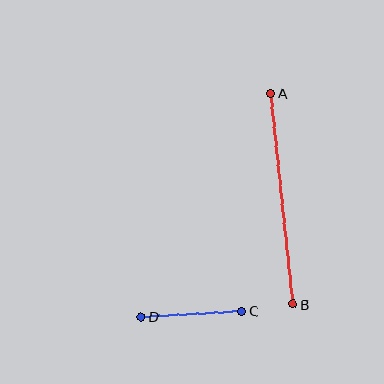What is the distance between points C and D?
The distance is approximately 101 pixels.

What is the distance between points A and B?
The distance is approximately 212 pixels.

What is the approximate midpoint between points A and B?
The midpoint is at approximately (282, 199) pixels.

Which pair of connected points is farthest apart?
Points A and B are farthest apart.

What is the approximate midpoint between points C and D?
The midpoint is at approximately (191, 314) pixels.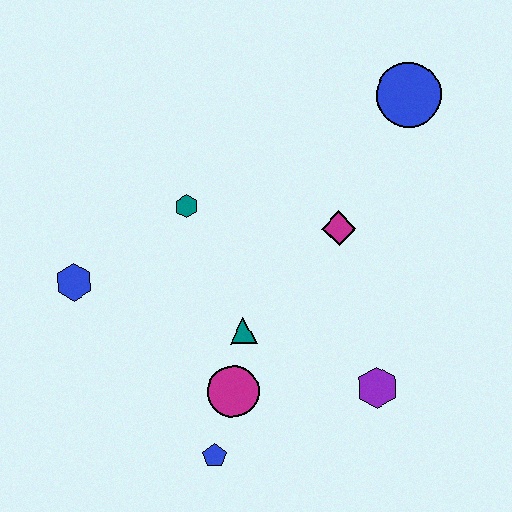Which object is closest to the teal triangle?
The magenta circle is closest to the teal triangle.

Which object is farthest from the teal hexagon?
The purple hexagon is farthest from the teal hexagon.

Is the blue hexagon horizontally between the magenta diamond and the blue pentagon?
No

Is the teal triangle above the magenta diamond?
No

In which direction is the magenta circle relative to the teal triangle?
The magenta circle is below the teal triangle.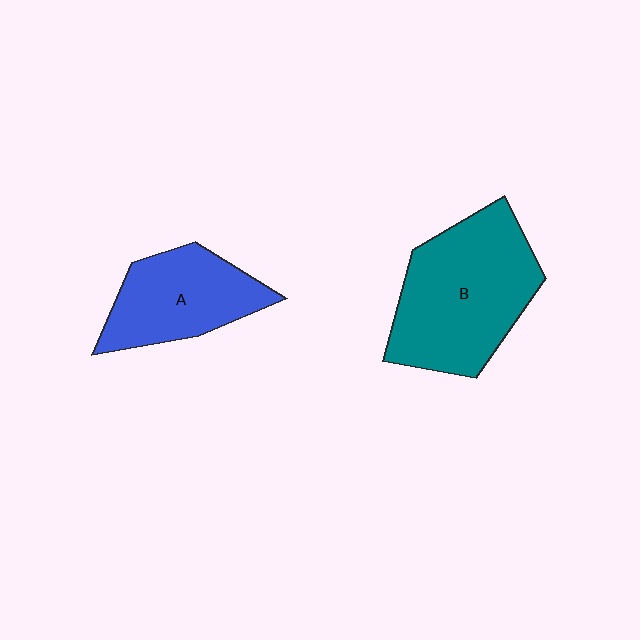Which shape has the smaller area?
Shape A (blue).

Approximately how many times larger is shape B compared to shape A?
Approximately 1.5 times.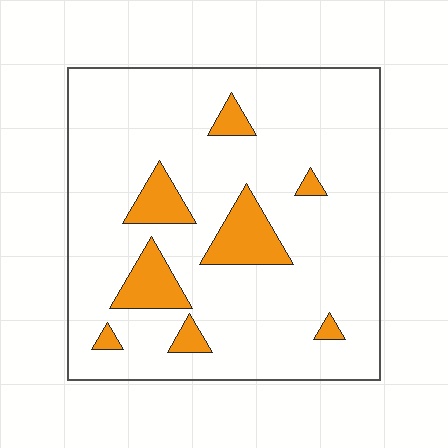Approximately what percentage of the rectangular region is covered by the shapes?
Approximately 15%.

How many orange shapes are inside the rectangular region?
8.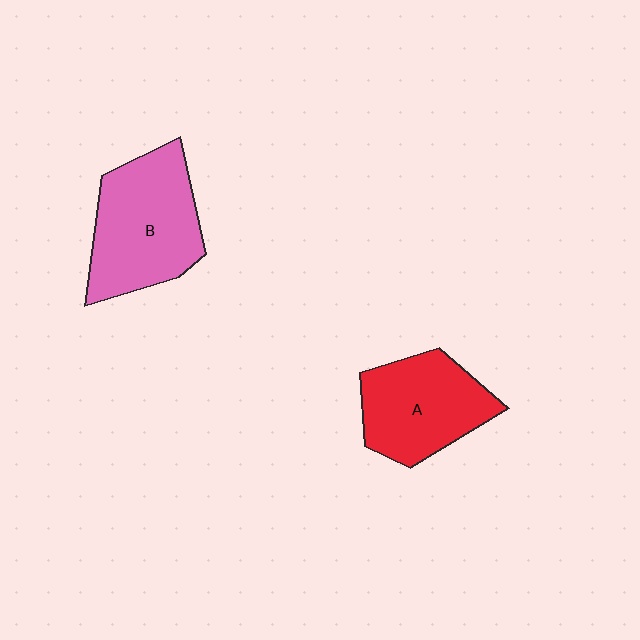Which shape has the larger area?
Shape B (pink).